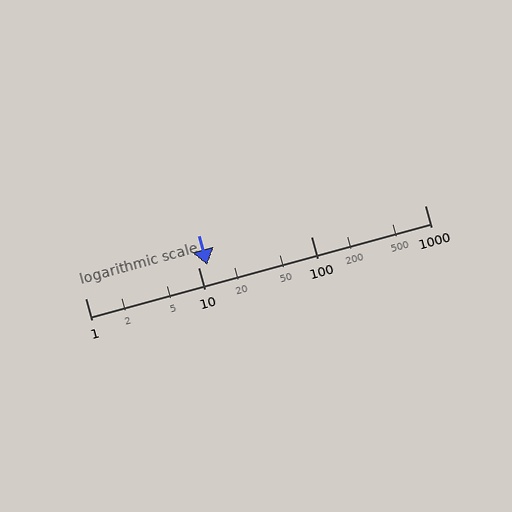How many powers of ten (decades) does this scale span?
The scale spans 3 decades, from 1 to 1000.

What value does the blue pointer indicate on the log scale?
The pointer indicates approximately 12.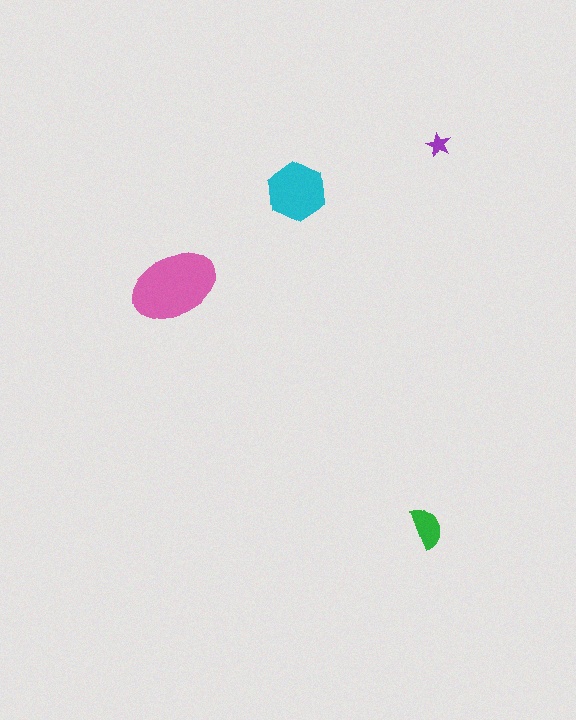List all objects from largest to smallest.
The pink ellipse, the cyan hexagon, the green semicircle, the purple star.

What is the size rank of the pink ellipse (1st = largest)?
1st.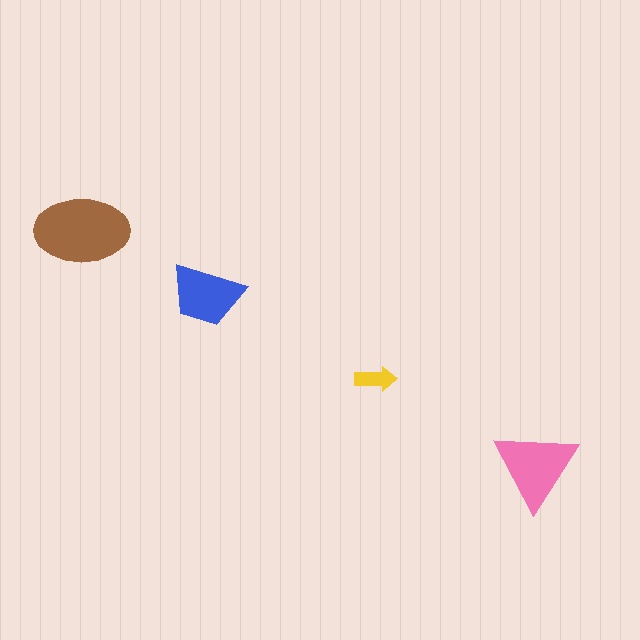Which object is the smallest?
The yellow arrow.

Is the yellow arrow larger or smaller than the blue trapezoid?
Smaller.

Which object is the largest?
The brown ellipse.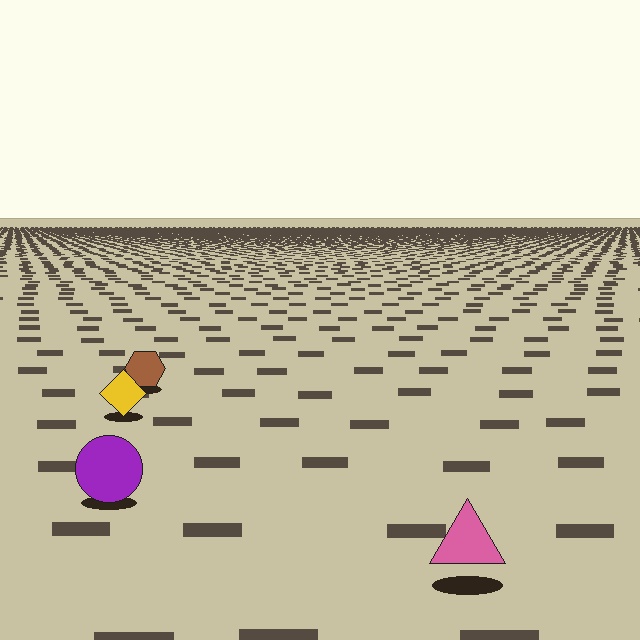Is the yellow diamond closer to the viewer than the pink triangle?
No. The pink triangle is closer — you can tell from the texture gradient: the ground texture is coarser near it.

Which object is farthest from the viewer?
The brown hexagon is farthest from the viewer. It appears smaller and the ground texture around it is denser.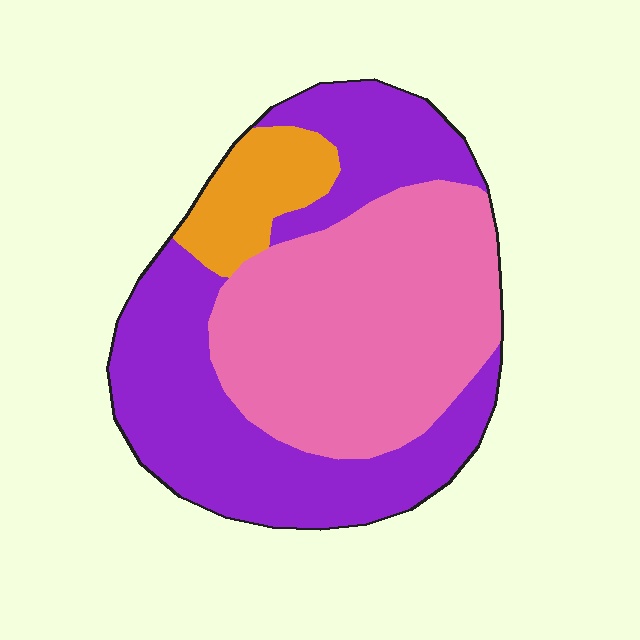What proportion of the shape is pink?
Pink takes up between a third and a half of the shape.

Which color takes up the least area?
Orange, at roughly 10%.